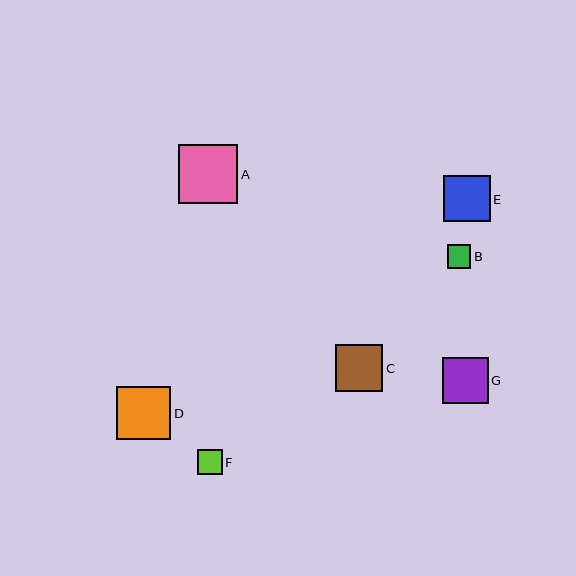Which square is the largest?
Square A is the largest with a size of approximately 59 pixels.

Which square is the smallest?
Square B is the smallest with a size of approximately 23 pixels.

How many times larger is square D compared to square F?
Square D is approximately 2.1 times the size of square F.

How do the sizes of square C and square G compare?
Square C and square G are approximately the same size.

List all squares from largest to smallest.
From largest to smallest: A, D, C, E, G, F, B.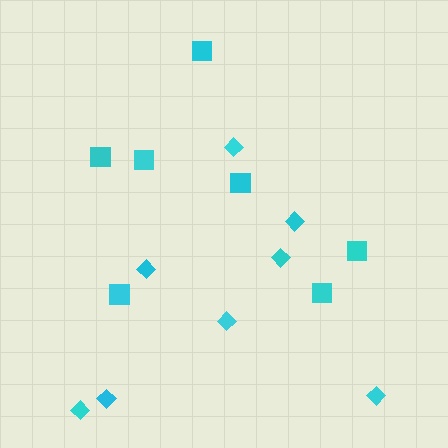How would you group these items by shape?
There are 2 groups: one group of squares (7) and one group of diamonds (8).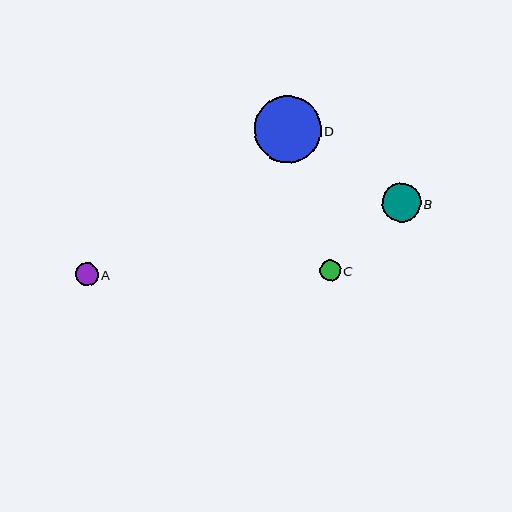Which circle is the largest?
Circle D is the largest with a size of approximately 67 pixels.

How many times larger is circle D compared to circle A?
Circle D is approximately 2.9 times the size of circle A.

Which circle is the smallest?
Circle C is the smallest with a size of approximately 21 pixels.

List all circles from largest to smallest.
From largest to smallest: D, B, A, C.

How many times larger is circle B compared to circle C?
Circle B is approximately 1.8 times the size of circle C.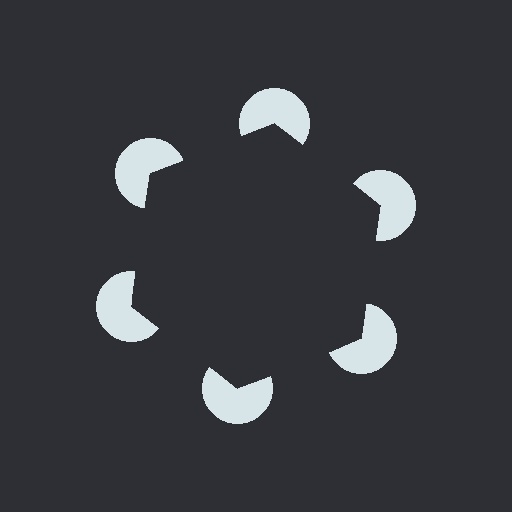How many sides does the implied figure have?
6 sides.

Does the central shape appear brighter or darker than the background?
It typically appears slightly darker than the background, even though no actual brightness change is drawn.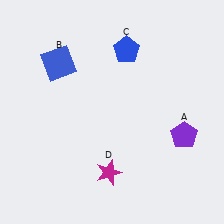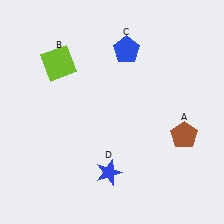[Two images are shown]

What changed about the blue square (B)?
In Image 1, B is blue. In Image 2, it changed to lime.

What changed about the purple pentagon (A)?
In Image 1, A is purple. In Image 2, it changed to brown.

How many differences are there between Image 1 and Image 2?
There are 3 differences between the two images.